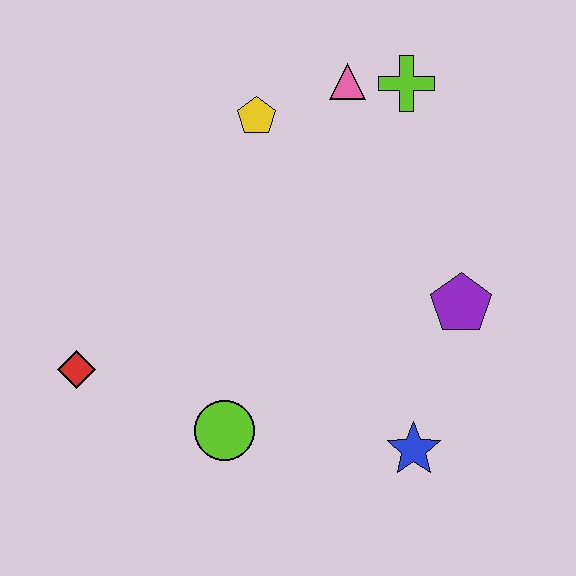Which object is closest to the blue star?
The purple pentagon is closest to the blue star.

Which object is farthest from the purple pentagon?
The red diamond is farthest from the purple pentagon.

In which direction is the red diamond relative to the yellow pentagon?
The red diamond is below the yellow pentagon.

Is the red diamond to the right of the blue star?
No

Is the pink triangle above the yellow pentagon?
Yes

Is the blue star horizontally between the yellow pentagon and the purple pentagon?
Yes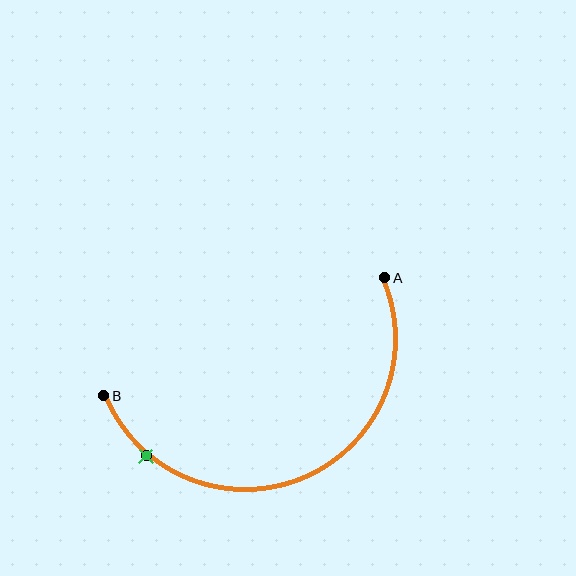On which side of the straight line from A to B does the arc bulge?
The arc bulges below the straight line connecting A and B.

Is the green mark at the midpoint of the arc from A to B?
No. The green mark lies on the arc but is closer to endpoint B. The arc midpoint would be at the point on the curve equidistant along the arc from both A and B.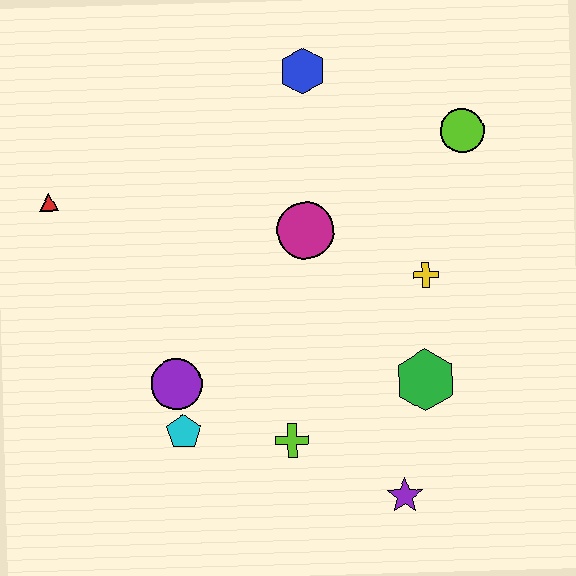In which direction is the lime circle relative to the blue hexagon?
The lime circle is to the right of the blue hexagon.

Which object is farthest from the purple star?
The red triangle is farthest from the purple star.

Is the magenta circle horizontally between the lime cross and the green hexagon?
Yes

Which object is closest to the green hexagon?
The yellow cross is closest to the green hexagon.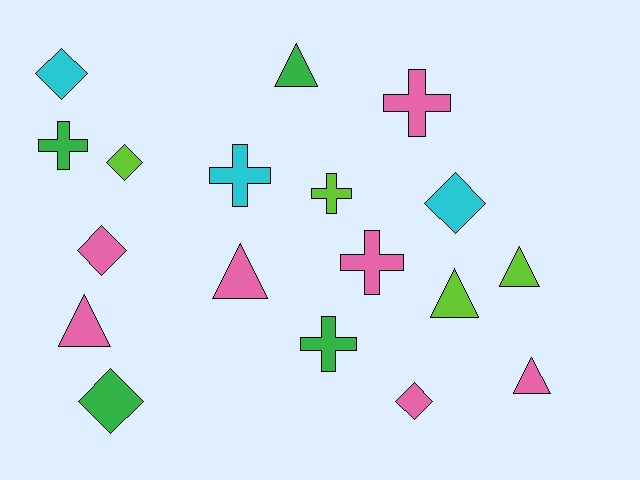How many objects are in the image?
There are 18 objects.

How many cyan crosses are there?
There is 1 cyan cross.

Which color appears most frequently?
Pink, with 7 objects.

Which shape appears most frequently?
Diamond, with 6 objects.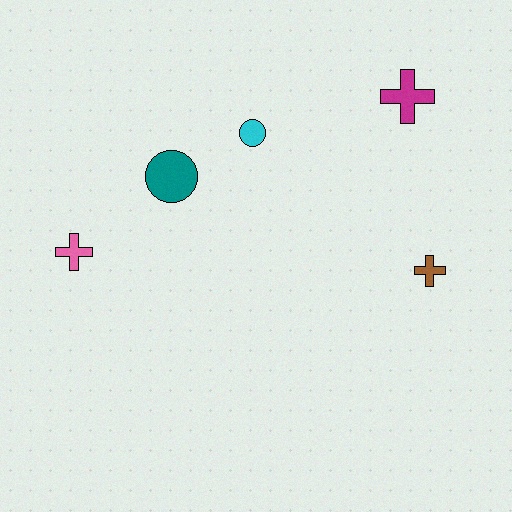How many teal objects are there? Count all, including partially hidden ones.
There is 1 teal object.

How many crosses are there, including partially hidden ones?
There are 3 crosses.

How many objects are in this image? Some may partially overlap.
There are 5 objects.